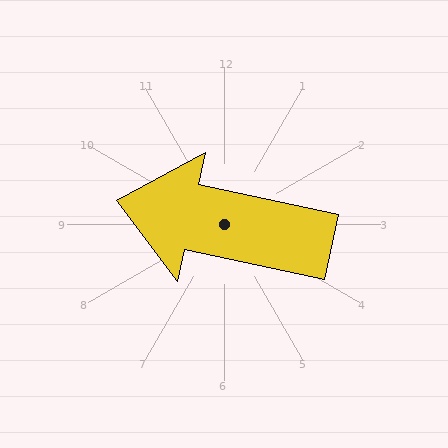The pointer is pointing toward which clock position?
Roughly 9 o'clock.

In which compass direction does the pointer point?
West.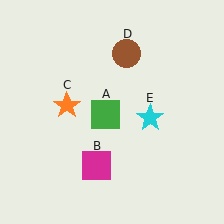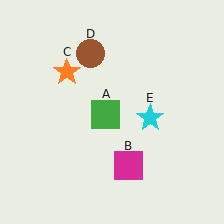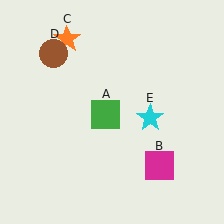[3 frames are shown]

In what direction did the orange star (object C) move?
The orange star (object C) moved up.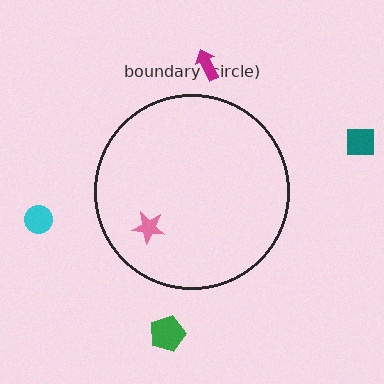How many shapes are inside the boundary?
1 inside, 4 outside.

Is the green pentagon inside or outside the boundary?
Outside.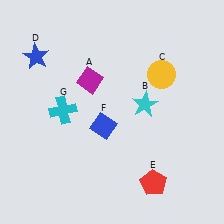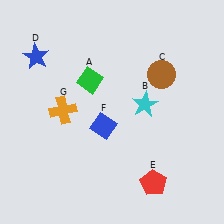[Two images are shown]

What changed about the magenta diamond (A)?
In Image 1, A is magenta. In Image 2, it changed to green.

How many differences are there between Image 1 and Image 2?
There are 3 differences between the two images.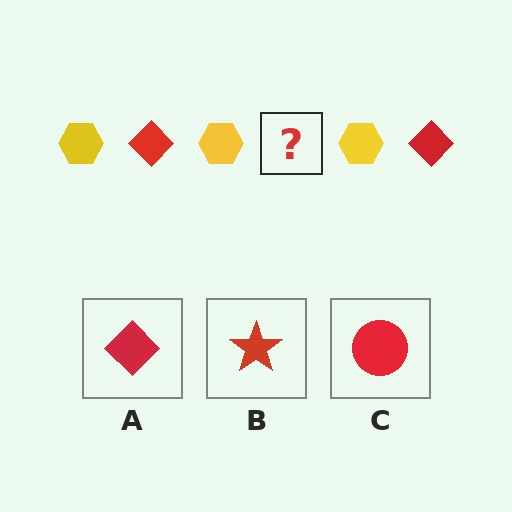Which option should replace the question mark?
Option A.